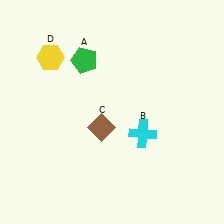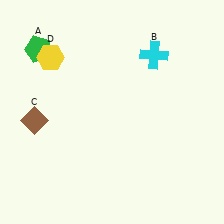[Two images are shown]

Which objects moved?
The objects that moved are: the green pentagon (A), the cyan cross (B), the brown diamond (C).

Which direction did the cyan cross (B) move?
The cyan cross (B) moved up.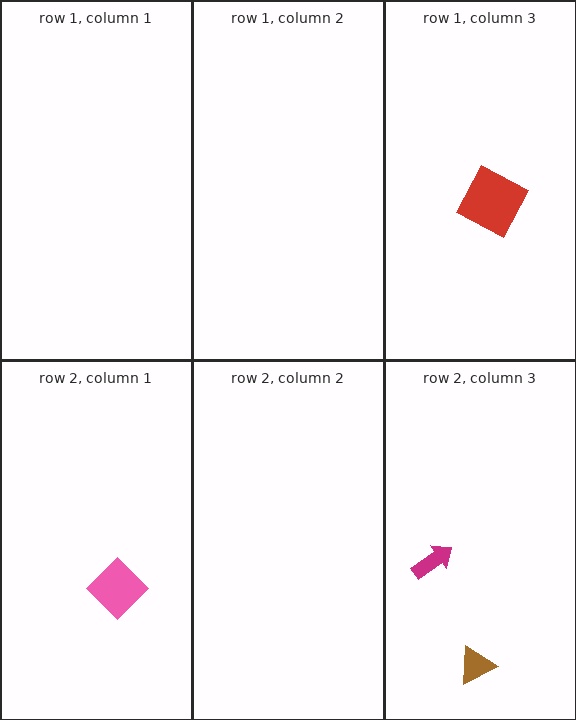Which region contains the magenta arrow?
The row 2, column 3 region.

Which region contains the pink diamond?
The row 2, column 1 region.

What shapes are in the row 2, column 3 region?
The magenta arrow, the brown triangle.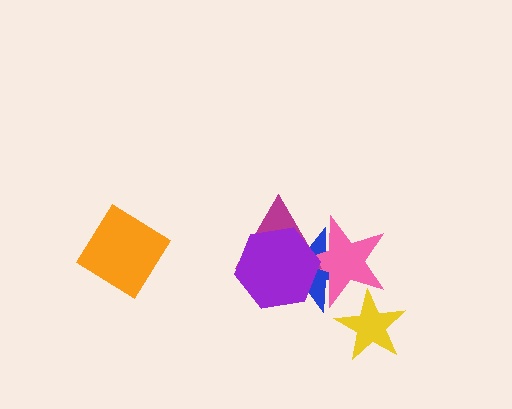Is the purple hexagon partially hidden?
No, no other shape covers it.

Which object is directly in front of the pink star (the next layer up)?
The magenta triangle is directly in front of the pink star.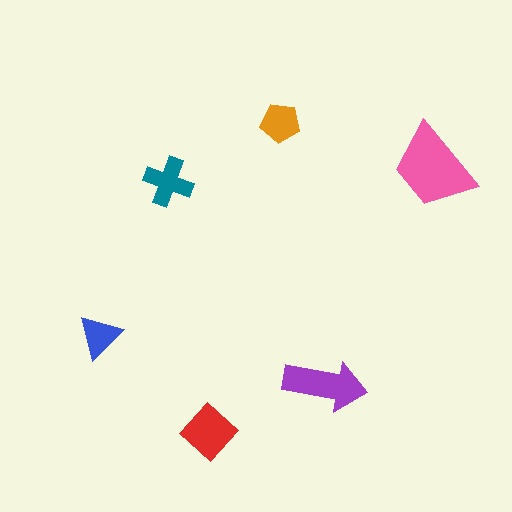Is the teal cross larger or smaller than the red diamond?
Smaller.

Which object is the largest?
The pink trapezoid.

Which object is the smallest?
The blue triangle.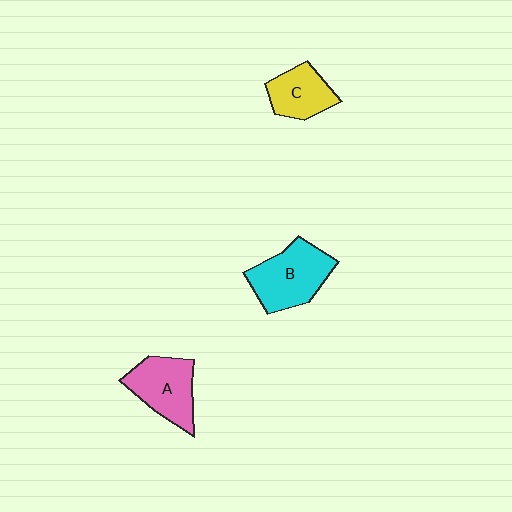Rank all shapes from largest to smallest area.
From largest to smallest: B (cyan), A (pink), C (yellow).